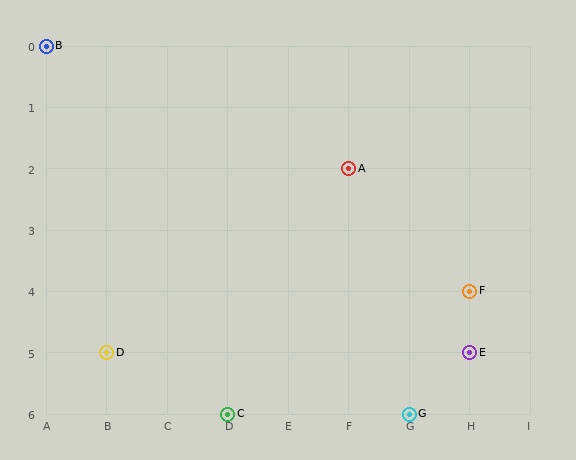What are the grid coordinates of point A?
Point A is at grid coordinates (F, 2).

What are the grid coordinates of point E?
Point E is at grid coordinates (H, 5).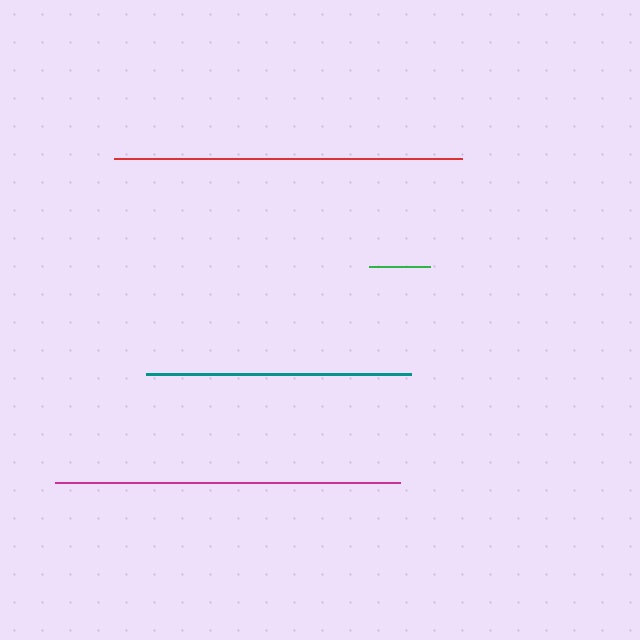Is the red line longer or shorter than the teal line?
The red line is longer than the teal line.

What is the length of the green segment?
The green segment is approximately 61 pixels long.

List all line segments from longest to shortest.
From longest to shortest: red, magenta, teal, green.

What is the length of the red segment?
The red segment is approximately 348 pixels long.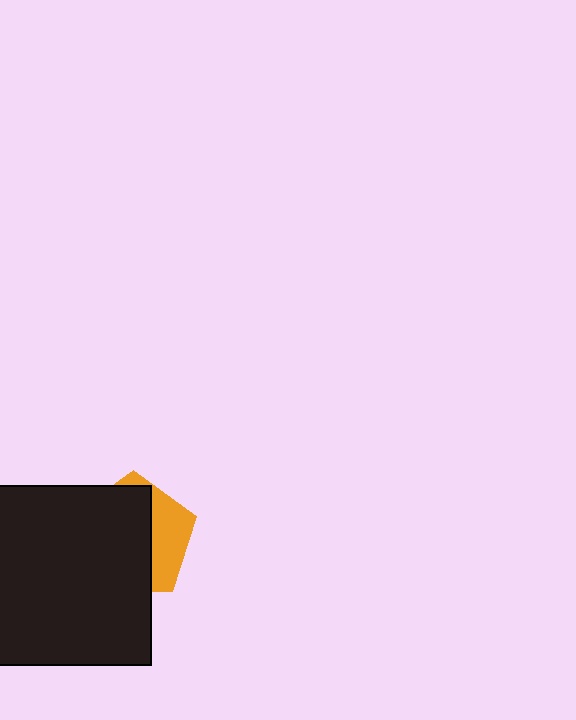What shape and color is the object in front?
The object in front is a black rectangle.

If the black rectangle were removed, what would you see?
You would see the complete orange pentagon.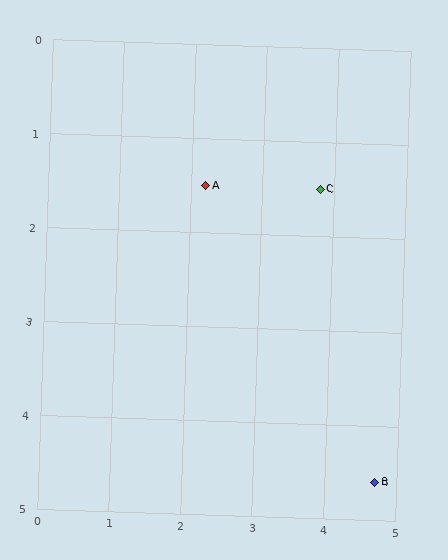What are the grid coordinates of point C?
Point C is at approximately (3.8, 1.5).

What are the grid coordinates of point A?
Point A is at approximately (2.2, 1.5).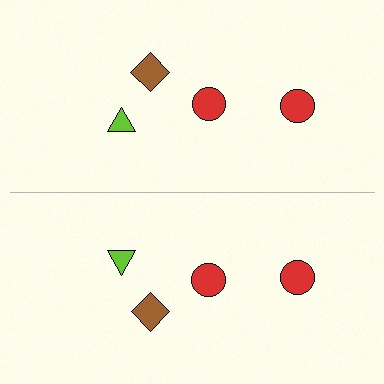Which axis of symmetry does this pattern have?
The pattern has a horizontal axis of symmetry running through the center of the image.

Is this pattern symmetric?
Yes, this pattern has bilateral (reflection) symmetry.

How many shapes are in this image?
There are 8 shapes in this image.